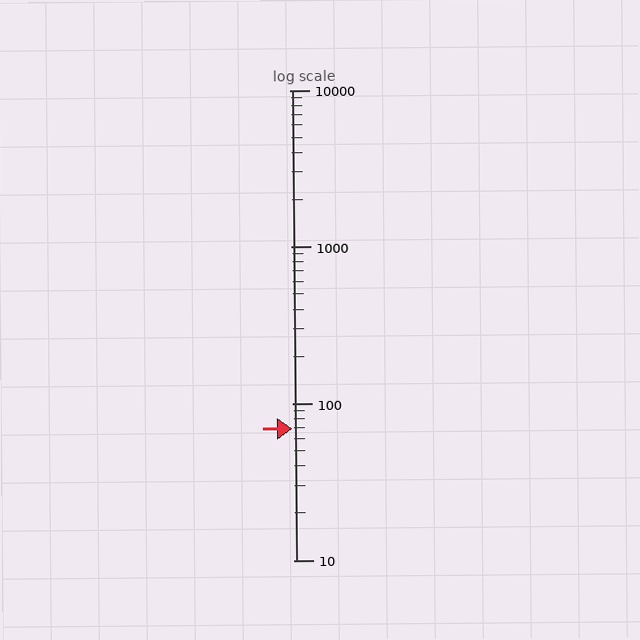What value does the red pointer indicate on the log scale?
The pointer indicates approximately 69.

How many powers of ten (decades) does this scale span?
The scale spans 3 decades, from 10 to 10000.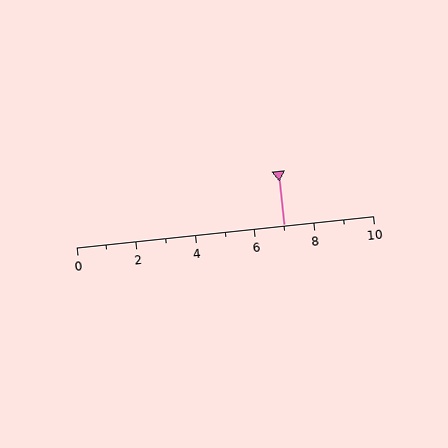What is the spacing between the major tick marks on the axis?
The major ticks are spaced 2 apart.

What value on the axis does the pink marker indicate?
The marker indicates approximately 7.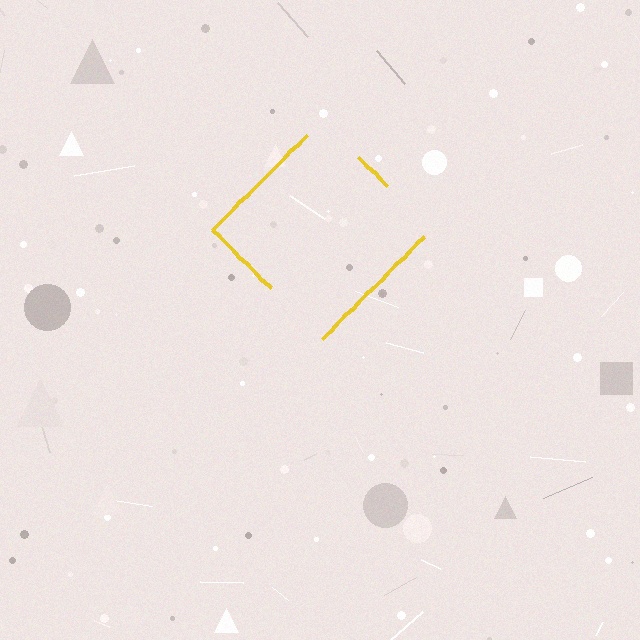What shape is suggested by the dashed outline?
The dashed outline suggests a diamond.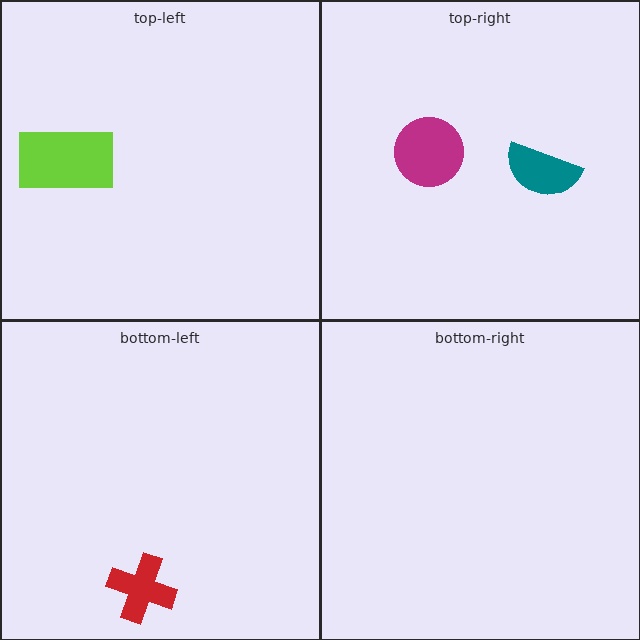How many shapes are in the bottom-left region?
1.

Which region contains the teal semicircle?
The top-right region.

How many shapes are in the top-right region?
2.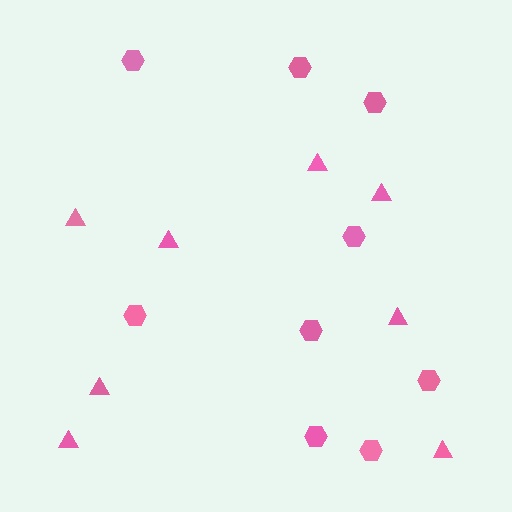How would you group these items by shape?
There are 2 groups: one group of triangles (8) and one group of hexagons (9).